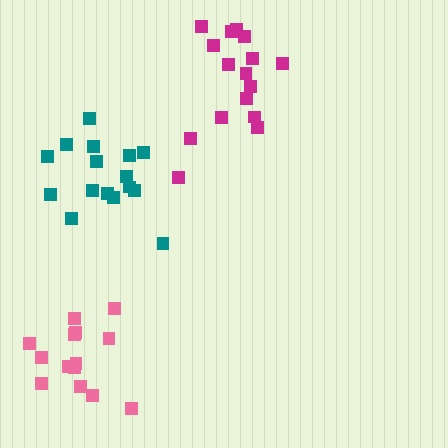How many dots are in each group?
Group 1: 16 dots, Group 2: 16 dots, Group 3: 14 dots (46 total).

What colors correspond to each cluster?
The clusters are colored: teal, magenta, pink.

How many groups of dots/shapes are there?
There are 3 groups.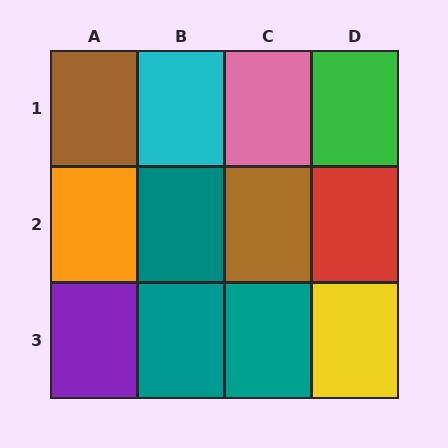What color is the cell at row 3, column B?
Teal.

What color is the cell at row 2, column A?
Orange.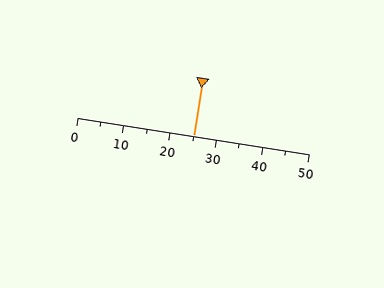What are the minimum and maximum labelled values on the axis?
The axis runs from 0 to 50.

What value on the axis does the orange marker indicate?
The marker indicates approximately 25.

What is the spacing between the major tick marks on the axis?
The major ticks are spaced 10 apart.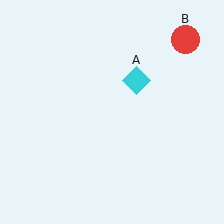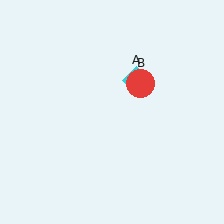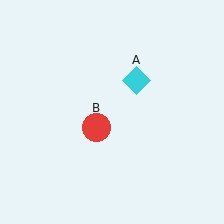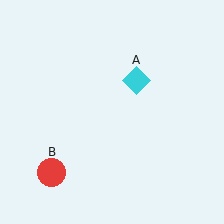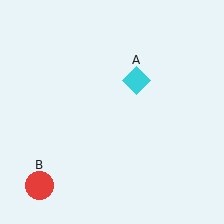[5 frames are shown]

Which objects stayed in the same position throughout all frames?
Cyan diamond (object A) remained stationary.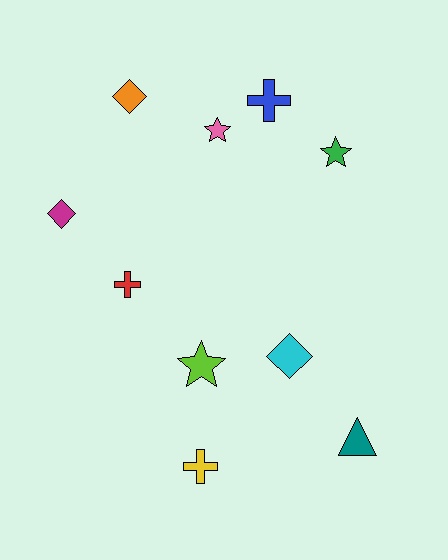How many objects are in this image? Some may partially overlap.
There are 10 objects.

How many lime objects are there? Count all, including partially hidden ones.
There is 1 lime object.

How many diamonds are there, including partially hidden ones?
There are 3 diamonds.